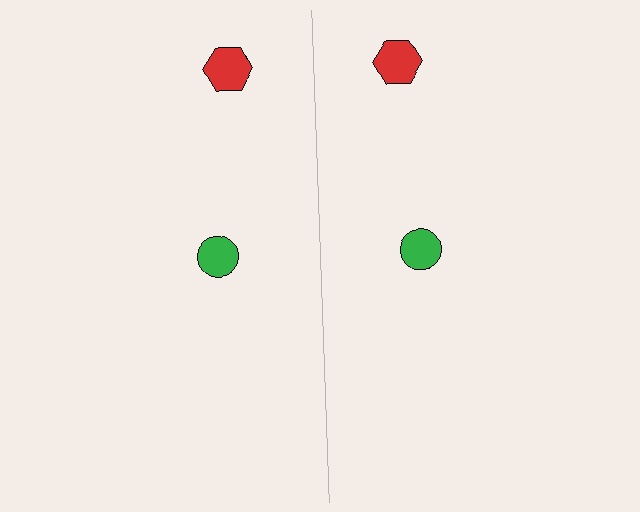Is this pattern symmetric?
Yes, this pattern has bilateral (reflection) symmetry.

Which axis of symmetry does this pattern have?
The pattern has a vertical axis of symmetry running through the center of the image.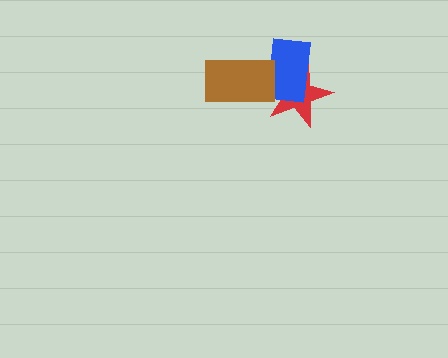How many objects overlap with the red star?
2 objects overlap with the red star.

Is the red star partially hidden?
Yes, it is partially covered by another shape.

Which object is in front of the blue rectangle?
The brown rectangle is in front of the blue rectangle.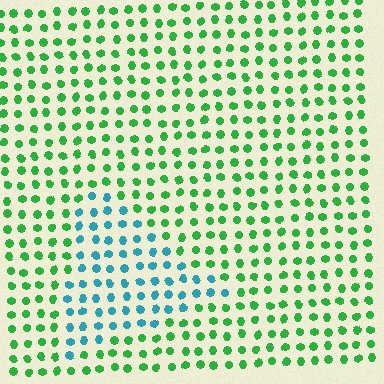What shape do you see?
I see a triangle.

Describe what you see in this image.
The image is filled with small green elements in a uniform arrangement. A triangle-shaped region is visible where the elements are tinted to a slightly different hue, forming a subtle color boundary.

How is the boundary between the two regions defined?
The boundary is defined purely by a slight shift in hue (about 58 degrees). Spacing, size, and orientation are identical on both sides.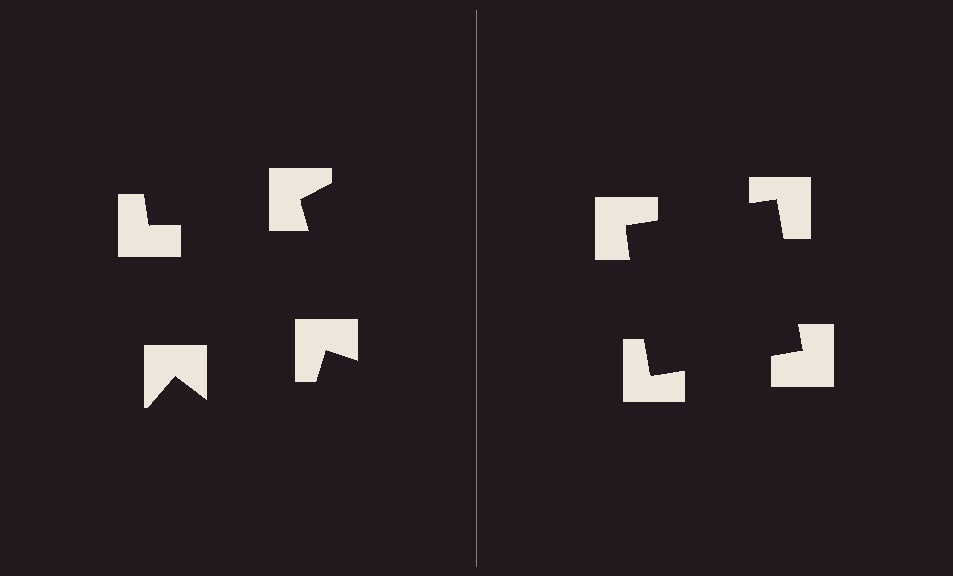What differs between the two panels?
The notched squares are positioned identically on both sides; only the wedge orientations differ. On the right they align to a square; on the left they are misaligned.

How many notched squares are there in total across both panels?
8 — 4 on each side.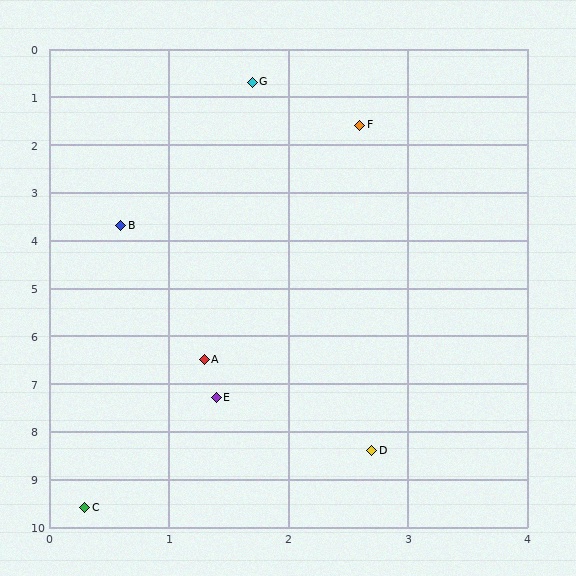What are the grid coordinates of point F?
Point F is at approximately (2.6, 1.6).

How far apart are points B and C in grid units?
Points B and C are about 5.9 grid units apart.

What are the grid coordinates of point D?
Point D is at approximately (2.7, 8.4).